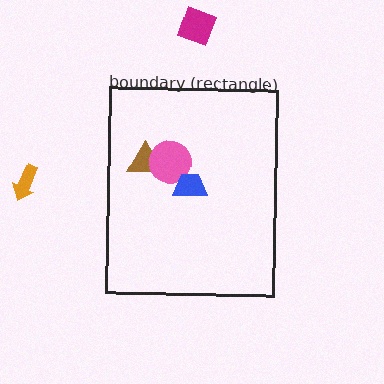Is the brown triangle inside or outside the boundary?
Inside.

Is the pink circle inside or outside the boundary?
Inside.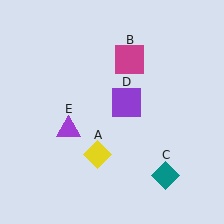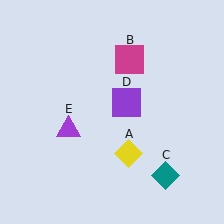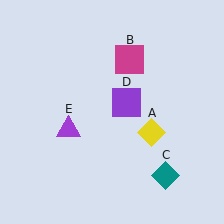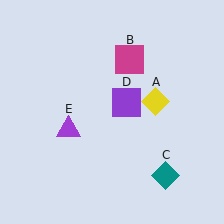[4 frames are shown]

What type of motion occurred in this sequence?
The yellow diamond (object A) rotated counterclockwise around the center of the scene.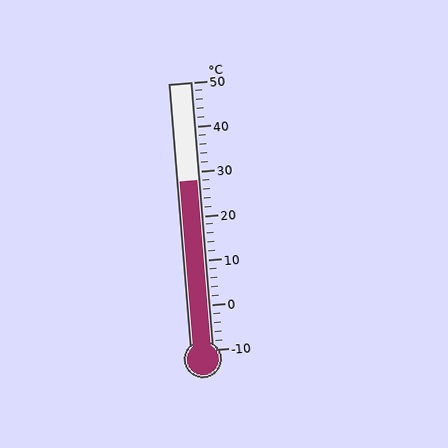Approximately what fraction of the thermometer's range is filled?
The thermometer is filled to approximately 65% of its range.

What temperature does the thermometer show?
The thermometer shows approximately 28°C.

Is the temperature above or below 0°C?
The temperature is above 0°C.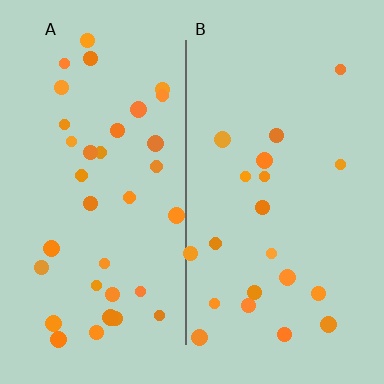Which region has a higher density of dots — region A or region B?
A (the left).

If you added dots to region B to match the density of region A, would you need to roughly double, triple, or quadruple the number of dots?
Approximately double.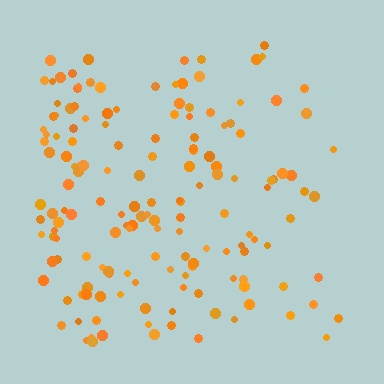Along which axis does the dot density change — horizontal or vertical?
Horizontal.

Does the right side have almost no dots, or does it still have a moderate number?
Still a moderate number, just noticeably fewer than the left.